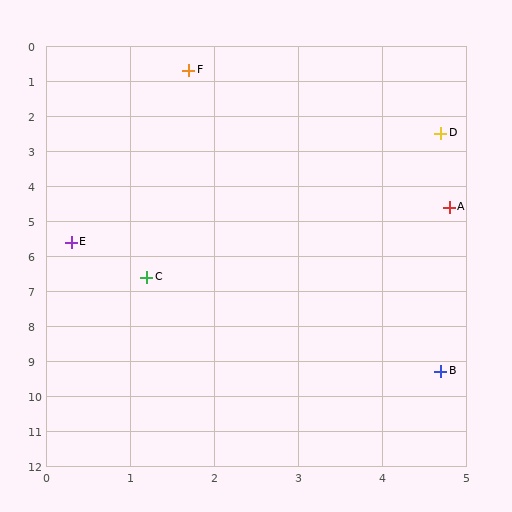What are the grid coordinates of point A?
Point A is at approximately (4.8, 4.6).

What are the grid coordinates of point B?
Point B is at approximately (4.7, 9.3).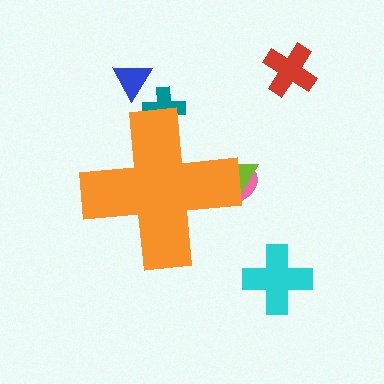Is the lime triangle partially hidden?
Yes, the lime triangle is partially hidden behind the orange cross.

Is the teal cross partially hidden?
Yes, the teal cross is partially hidden behind the orange cross.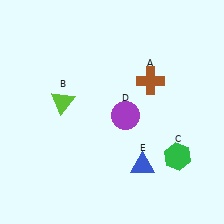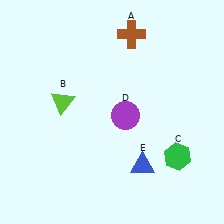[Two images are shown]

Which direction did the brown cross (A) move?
The brown cross (A) moved up.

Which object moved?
The brown cross (A) moved up.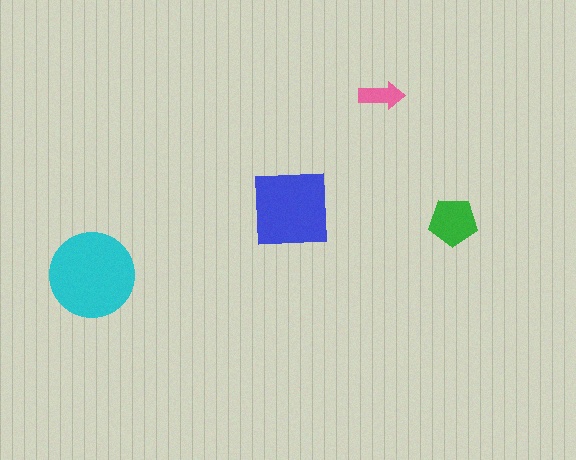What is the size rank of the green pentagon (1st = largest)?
3rd.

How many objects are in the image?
There are 4 objects in the image.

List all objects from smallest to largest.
The pink arrow, the green pentagon, the blue square, the cyan circle.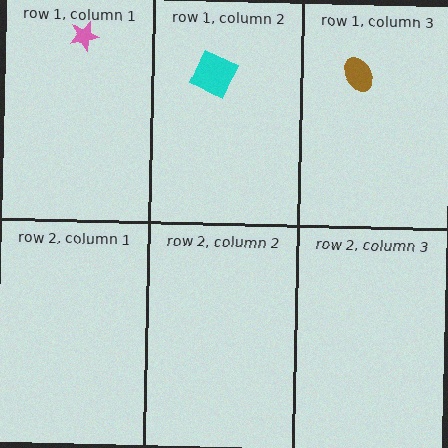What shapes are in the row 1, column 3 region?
The brown ellipse.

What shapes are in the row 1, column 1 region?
The pink star.